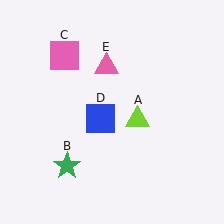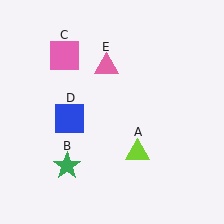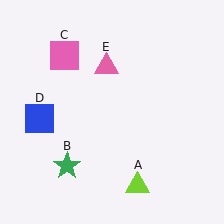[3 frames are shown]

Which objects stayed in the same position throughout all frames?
Green star (object B) and pink square (object C) and pink triangle (object E) remained stationary.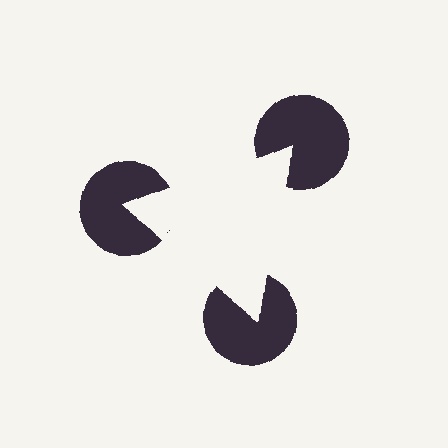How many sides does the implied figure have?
3 sides.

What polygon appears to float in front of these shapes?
An illusory triangle — its edges are inferred from the aligned wedge cuts in the pac-man discs, not physically drawn.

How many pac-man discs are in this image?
There are 3 — one at each vertex of the illusory triangle.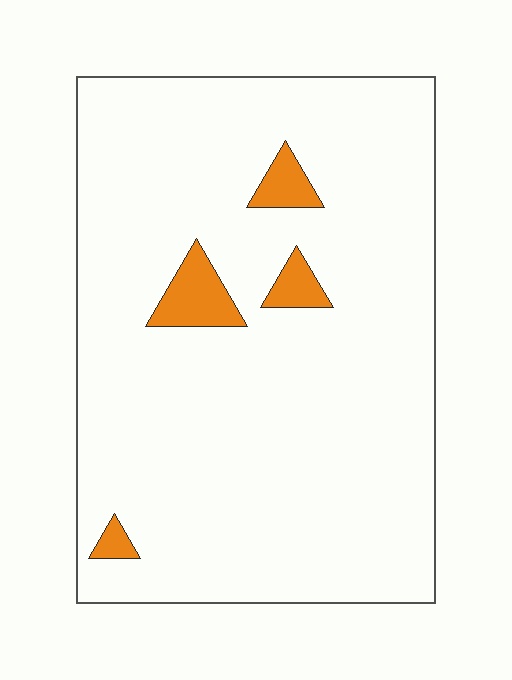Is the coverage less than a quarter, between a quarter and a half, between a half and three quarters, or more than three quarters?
Less than a quarter.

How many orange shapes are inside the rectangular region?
4.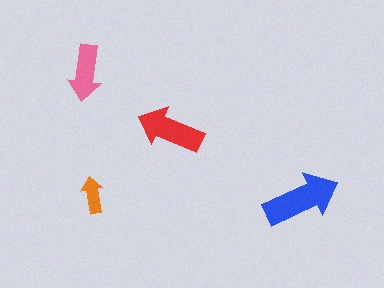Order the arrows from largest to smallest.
the blue one, the red one, the pink one, the orange one.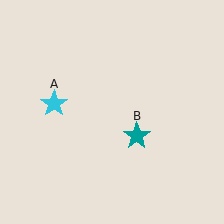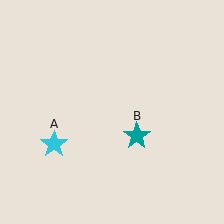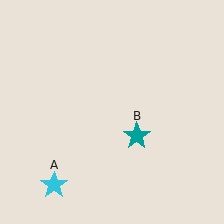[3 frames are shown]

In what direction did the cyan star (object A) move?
The cyan star (object A) moved down.